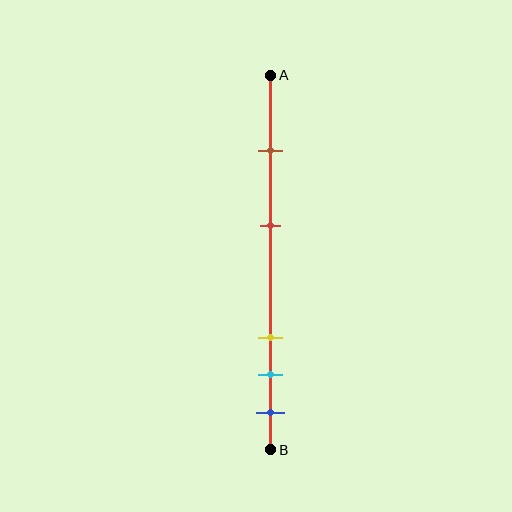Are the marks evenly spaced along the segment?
No, the marks are not evenly spaced.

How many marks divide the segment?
There are 5 marks dividing the segment.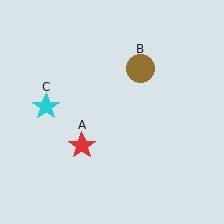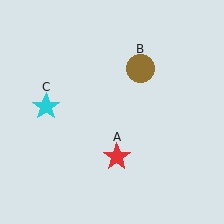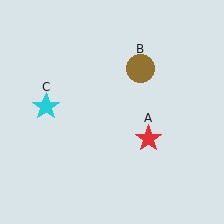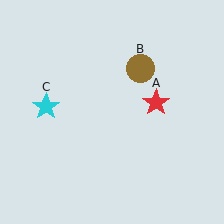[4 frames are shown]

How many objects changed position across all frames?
1 object changed position: red star (object A).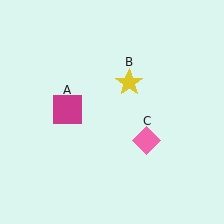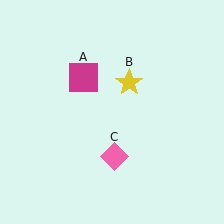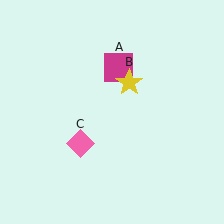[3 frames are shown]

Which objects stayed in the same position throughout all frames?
Yellow star (object B) remained stationary.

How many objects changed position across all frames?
2 objects changed position: magenta square (object A), pink diamond (object C).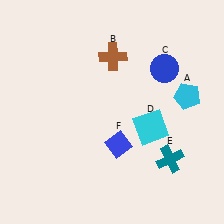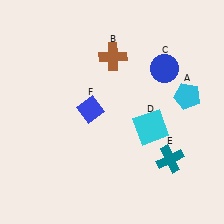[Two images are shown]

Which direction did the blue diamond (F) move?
The blue diamond (F) moved up.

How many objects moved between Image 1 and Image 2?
1 object moved between the two images.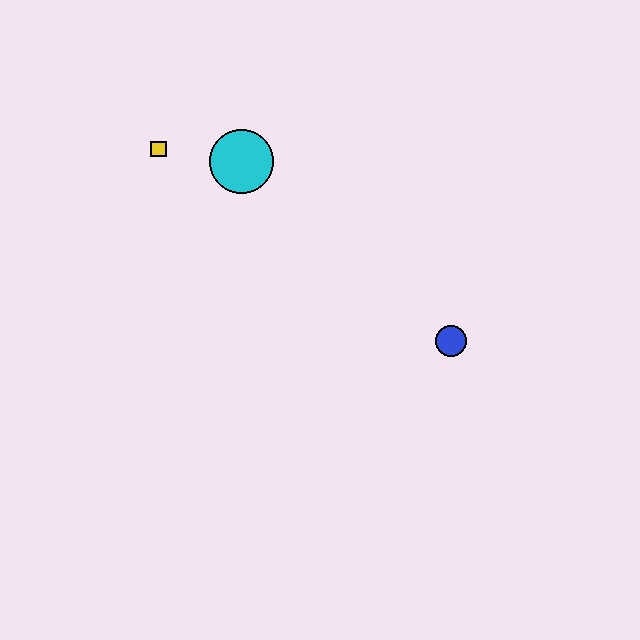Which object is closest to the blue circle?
The cyan circle is closest to the blue circle.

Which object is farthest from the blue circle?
The yellow square is farthest from the blue circle.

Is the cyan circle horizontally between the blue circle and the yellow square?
Yes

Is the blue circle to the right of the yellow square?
Yes